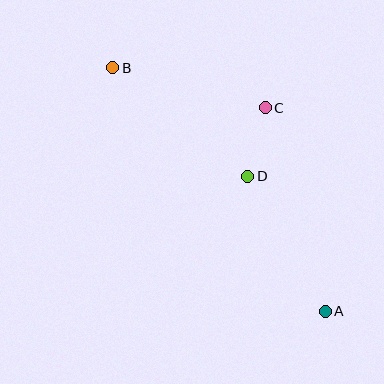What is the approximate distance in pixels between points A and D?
The distance between A and D is approximately 156 pixels.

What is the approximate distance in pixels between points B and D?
The distance between B and D is approximately 173 pixels.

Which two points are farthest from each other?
Points A and B are farthest from each other.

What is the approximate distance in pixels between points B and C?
The distance between B and C is approximately 158 pixels.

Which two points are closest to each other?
Points C and D are closest to each other.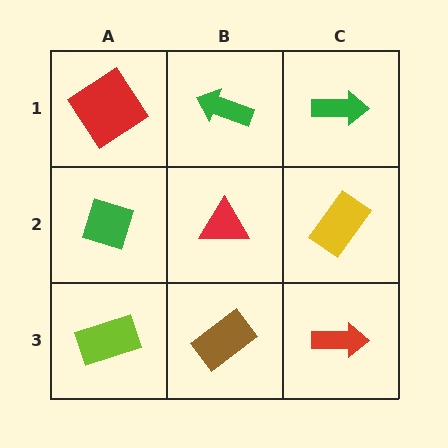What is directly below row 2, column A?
A lime rectangle.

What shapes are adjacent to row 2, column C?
A green arrow (row 1, column C), a red arrow (row 3, column C), a red triangle (row 2, column B).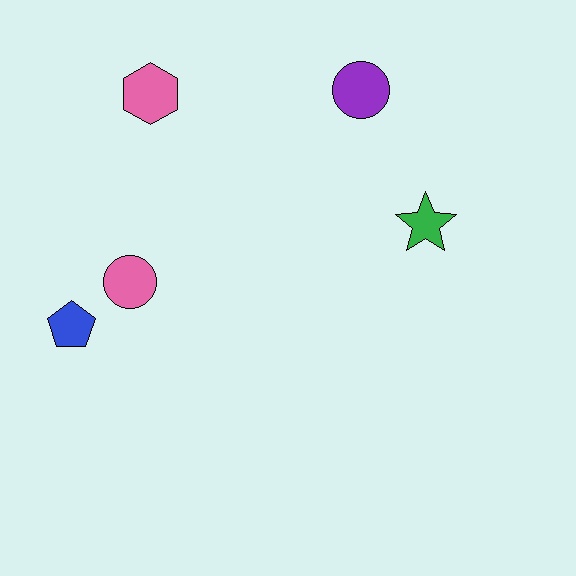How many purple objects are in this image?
There is 1 purple object.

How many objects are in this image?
There are 5 objects.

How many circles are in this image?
There are 2 circles.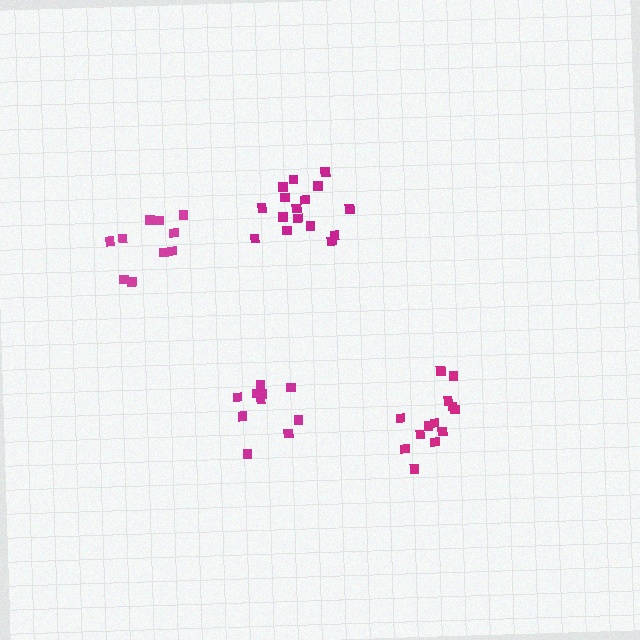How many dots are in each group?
Group 1: 16 dots, Group 2: 13 dots, Group 3: 11 dots, Group 4: 10 dots (50 total).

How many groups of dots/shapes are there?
There are 4 groups.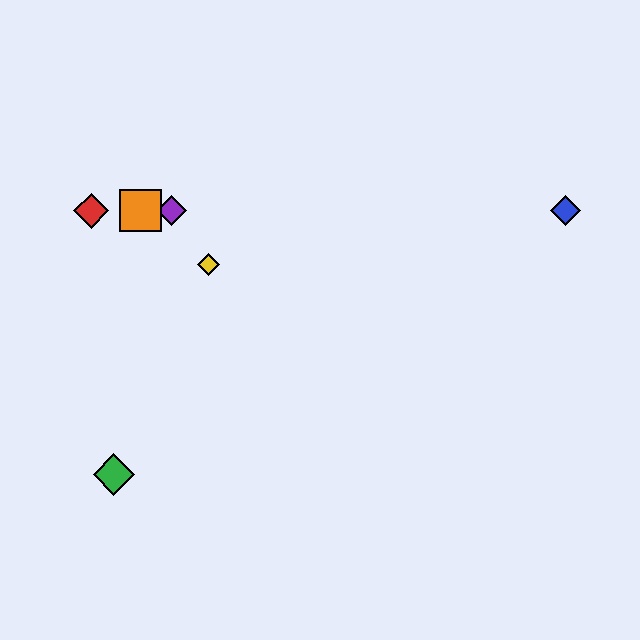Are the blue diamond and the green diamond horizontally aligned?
No, the blue diamond is at y≈211 and the green diamond is at y≈474.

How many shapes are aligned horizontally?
4 shapes (the red diamond, the blue diamond, the purple diamond, the orange square) are aligned horizontally.